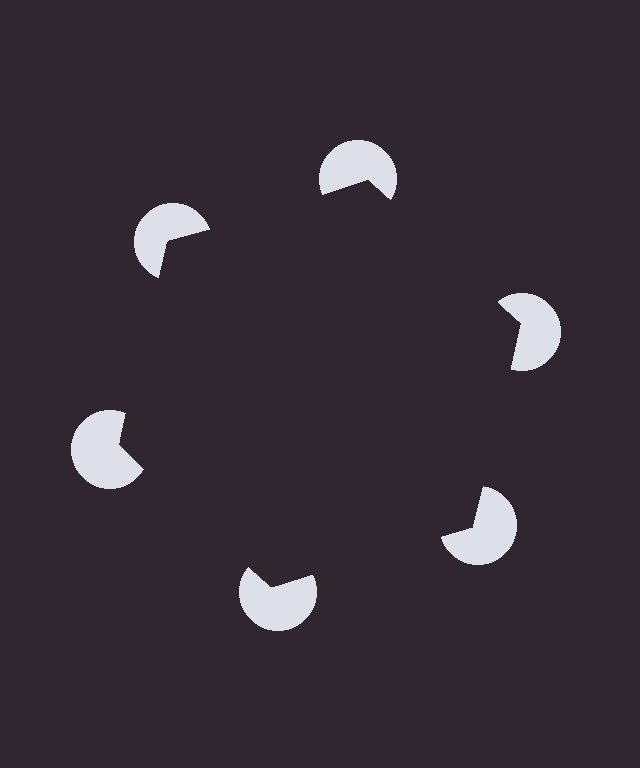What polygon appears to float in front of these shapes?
An illusory hexagon — its edges are inferred from the aligned wedge cuts in the pac-man discs, not physically drawn.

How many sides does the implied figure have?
6 sides.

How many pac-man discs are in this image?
There are 6 — one at each vertex of the illusory hexagon.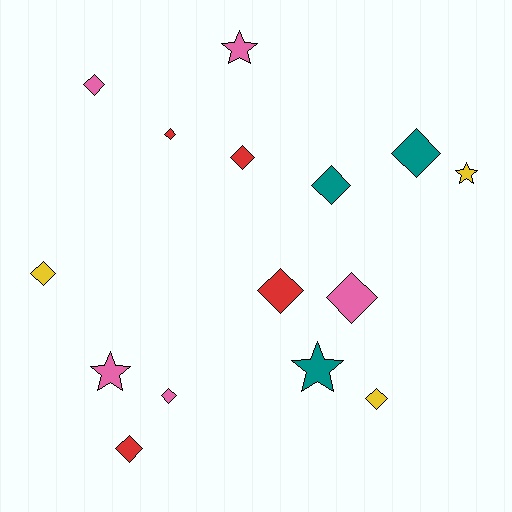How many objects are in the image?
There are 15 objects.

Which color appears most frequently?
Pink, with 5 objects.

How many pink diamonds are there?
There are 3 pink diamonds.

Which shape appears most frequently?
Diamond, with 11 objects.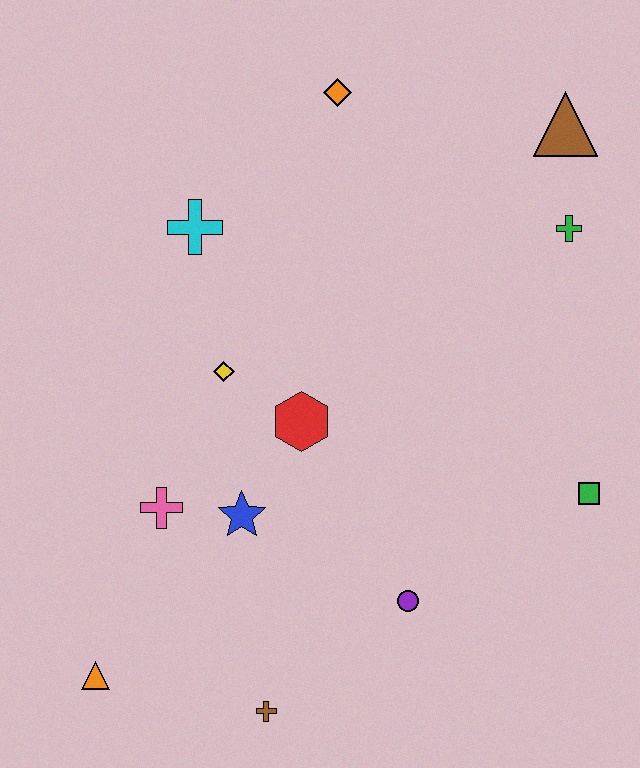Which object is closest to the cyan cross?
The yellow diamond is closest to the cyan cross.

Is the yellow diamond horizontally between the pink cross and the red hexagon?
Yes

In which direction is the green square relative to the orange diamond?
The green square is below the orange diamond.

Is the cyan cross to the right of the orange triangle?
Yes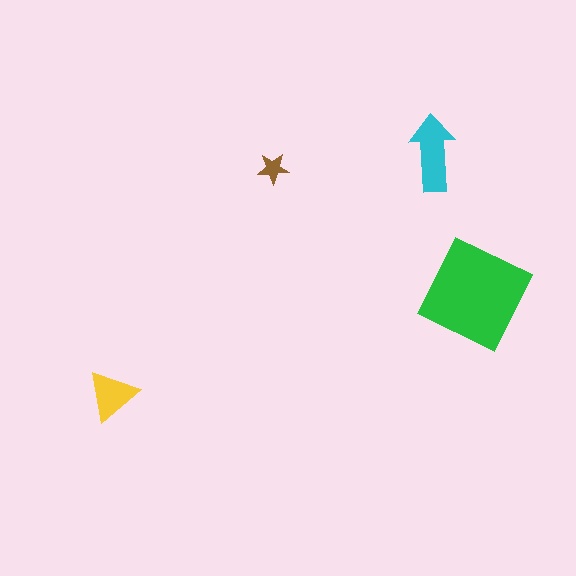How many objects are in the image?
There are 4 objects in the image.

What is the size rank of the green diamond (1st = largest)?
1st.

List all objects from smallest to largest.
The brown star, the yellow triangle, the cyan arrow, the green diamond.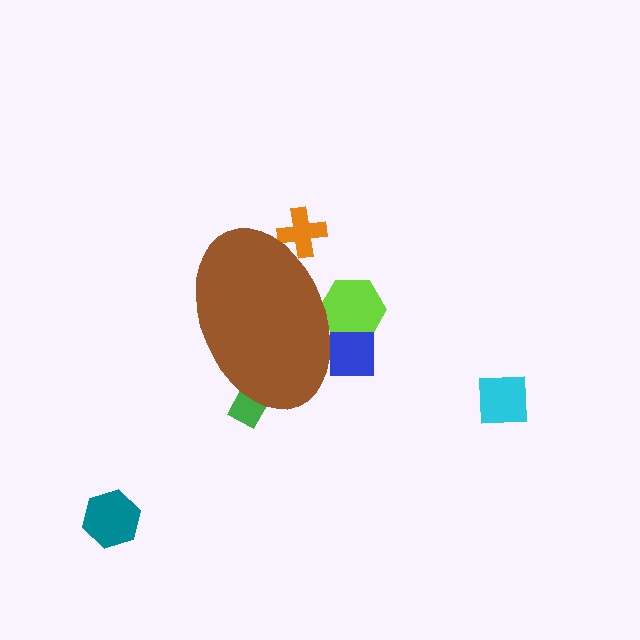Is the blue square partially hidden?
Yes, the blue square is partially hidden behind the brown ellipse.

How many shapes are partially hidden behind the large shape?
4 shapes are partially hidden.